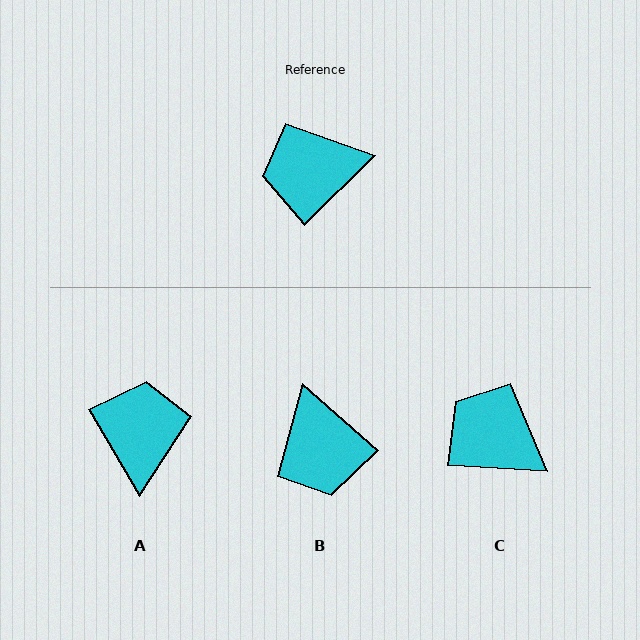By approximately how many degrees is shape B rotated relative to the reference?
Approximately 94 degrees counter-clockwise.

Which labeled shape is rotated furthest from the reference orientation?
A, about 104 degrees away.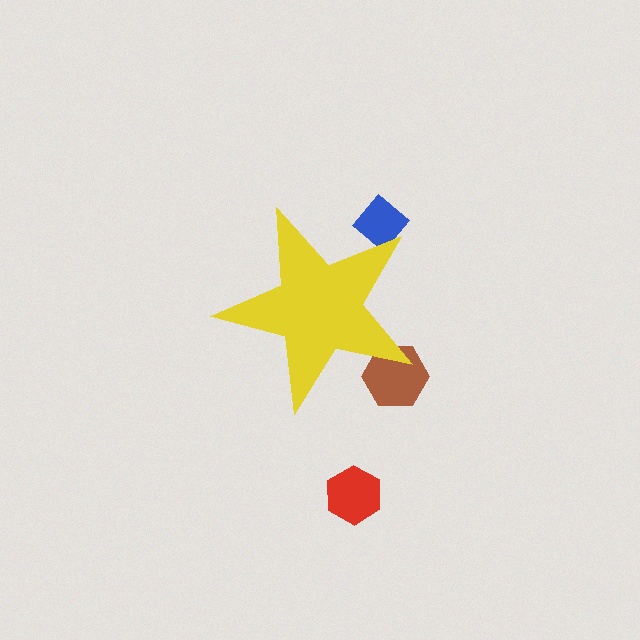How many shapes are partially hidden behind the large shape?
2 shapes are partially hidden.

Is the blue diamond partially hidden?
Yes, the blue diamond is partially hidden behind the yellow star.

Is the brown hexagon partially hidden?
Yes, the brown hexagon is partially hidden behind the yellow star.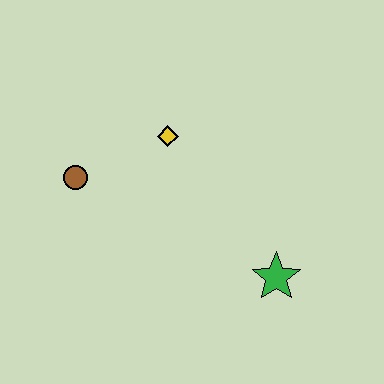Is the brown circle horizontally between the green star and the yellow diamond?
No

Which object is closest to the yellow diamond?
The brown circle is closest to the yellow diamond.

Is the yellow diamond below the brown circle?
No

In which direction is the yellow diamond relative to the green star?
The yellow diamond is above the green star.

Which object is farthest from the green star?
The brown circle is farthest from the green star.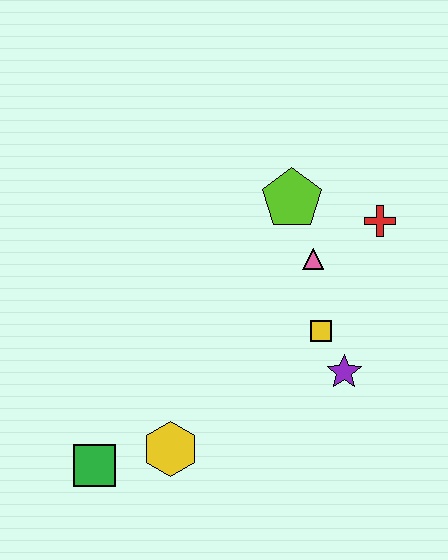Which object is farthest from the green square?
The red cross is farthest from the green square.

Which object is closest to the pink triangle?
The lime pentagon is closest to the pink triangle.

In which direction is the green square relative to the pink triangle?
The green square is to the left of the pink triangle.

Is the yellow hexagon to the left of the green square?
No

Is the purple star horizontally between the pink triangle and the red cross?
Yes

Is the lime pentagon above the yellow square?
Yes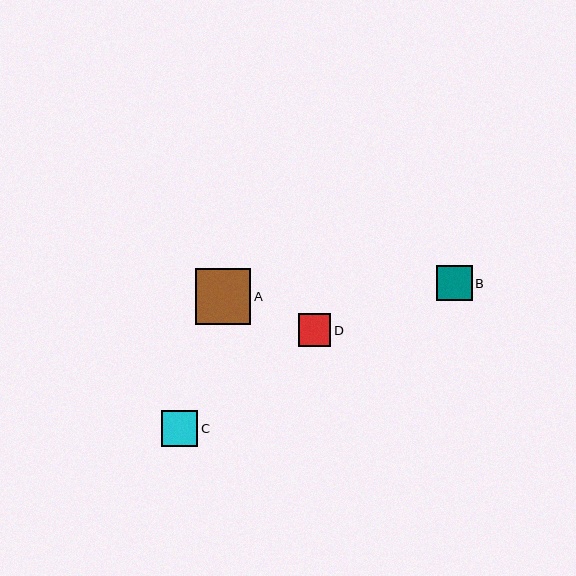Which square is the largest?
Square A is the largest with a size of approximately 55 pixels.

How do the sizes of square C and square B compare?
Square C and square B are approximately the same size.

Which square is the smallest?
Square D is the smallest with a size of approximately 32 pixels.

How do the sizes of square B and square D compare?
Square B and square D are approximately the same size.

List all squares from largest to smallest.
From largest to smallest: A, C, B, D.